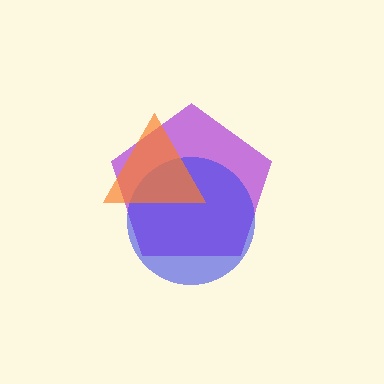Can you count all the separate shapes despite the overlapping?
Yes, there are 3 separate shapes.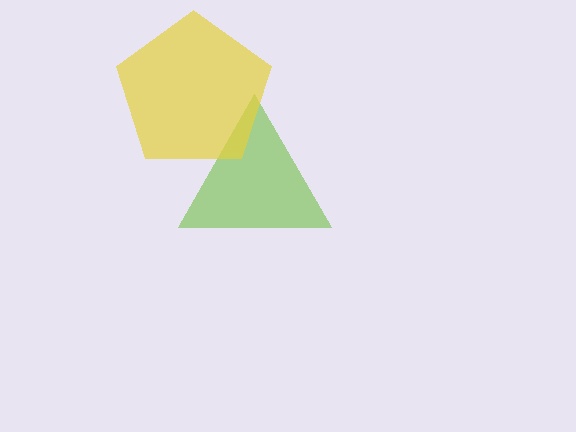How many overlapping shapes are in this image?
There are 2 overlapping shapes in the image.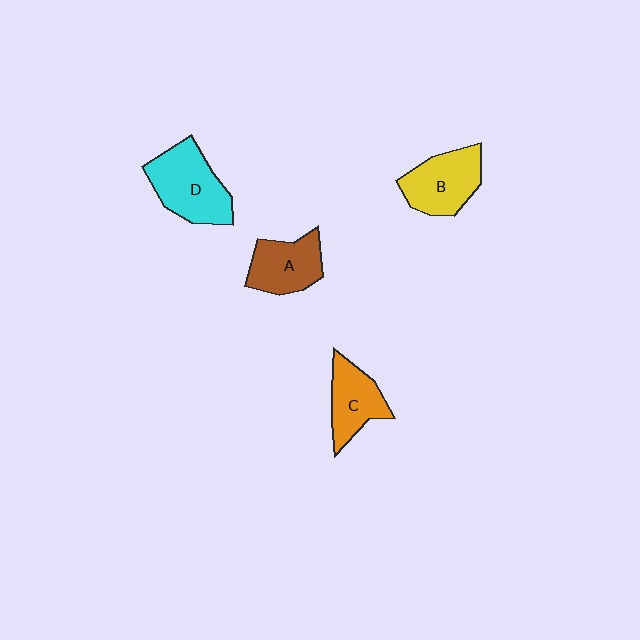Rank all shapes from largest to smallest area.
From largest to smallest: D (cyan), B (yellow), A (brown), C (orange).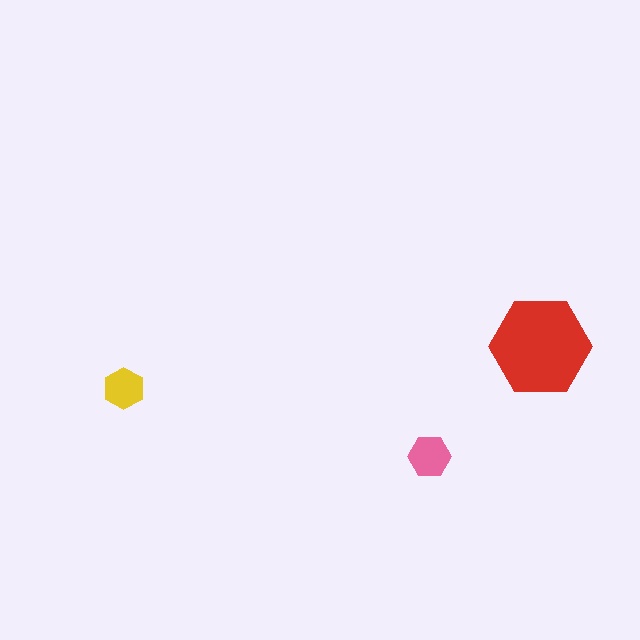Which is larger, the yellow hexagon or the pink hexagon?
The pink one.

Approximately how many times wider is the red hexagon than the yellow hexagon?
About 2.5 times wider.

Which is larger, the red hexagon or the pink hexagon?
The red one.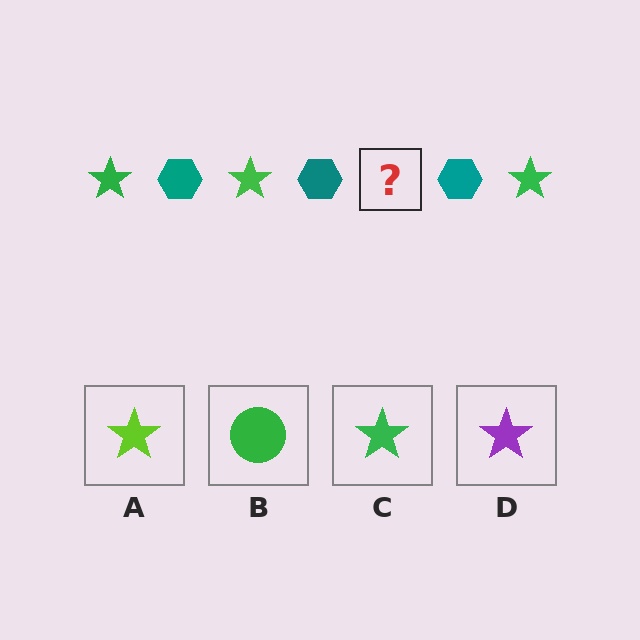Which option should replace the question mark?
Option C.